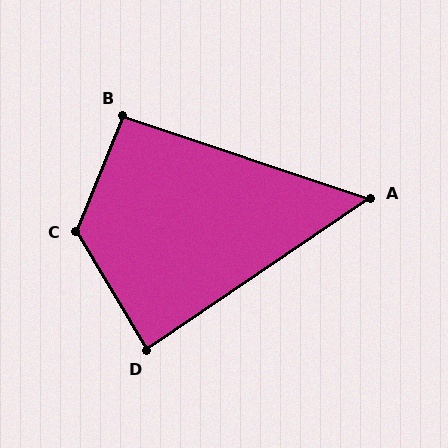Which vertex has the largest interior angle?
C, at approximately 127 degrees.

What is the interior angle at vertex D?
Approximately 86 degrees (approximately right).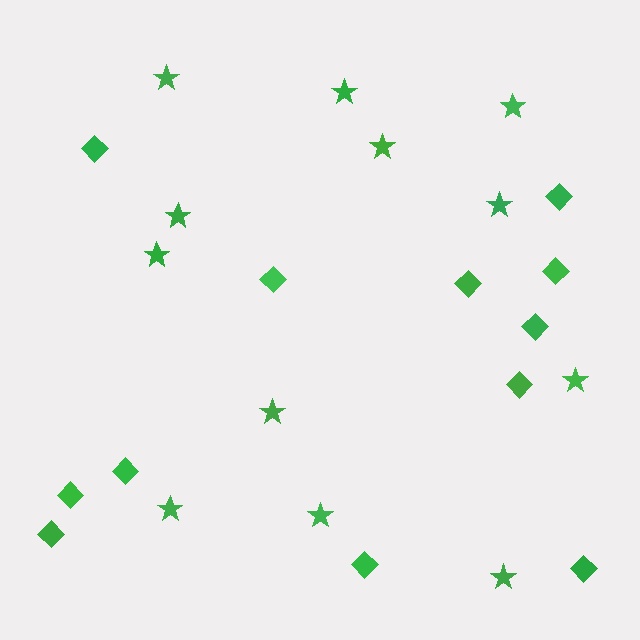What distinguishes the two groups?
There are 2 groups: one group of stars (12) and one group of diamonds (12).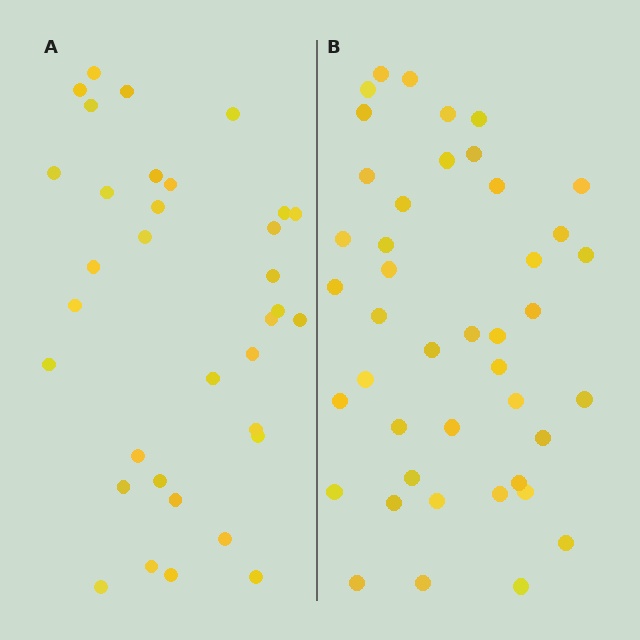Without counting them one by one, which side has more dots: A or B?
Region B (the right region) has more dots.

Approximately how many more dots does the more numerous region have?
Region B has roughly 8 or so more dots than region A.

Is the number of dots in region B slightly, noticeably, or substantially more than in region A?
Region B has noticeably more, but not dramatically so. The ratio is roughly 1.3 to 1.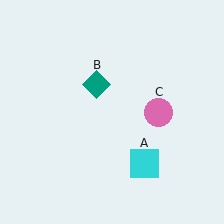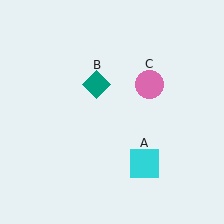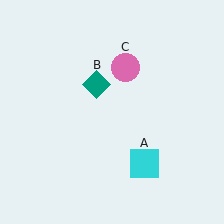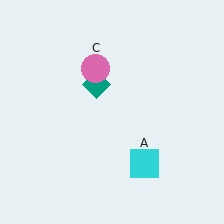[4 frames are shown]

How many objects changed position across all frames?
1 object changed position: pink circle (object C).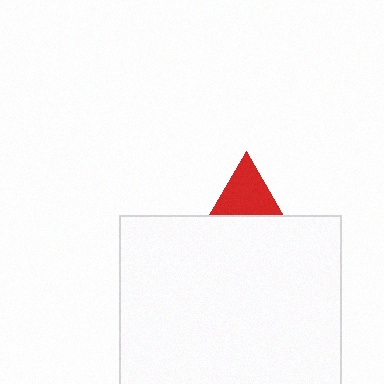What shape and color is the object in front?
The object in front is a white square.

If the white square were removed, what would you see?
You would see the complete red triangle.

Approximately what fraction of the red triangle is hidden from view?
Roughly 69% of the red triangle is hidden behind the white square.